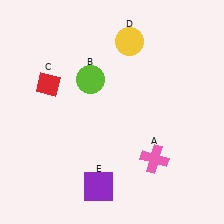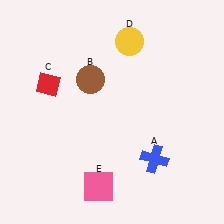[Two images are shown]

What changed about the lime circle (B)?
In Image 1, B is lime. In Image 2, it changed to brown.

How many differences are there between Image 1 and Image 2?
There are 3 differences between the two images.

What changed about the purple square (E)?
In Image 1, E is purple. In Image 2, it changed to pink.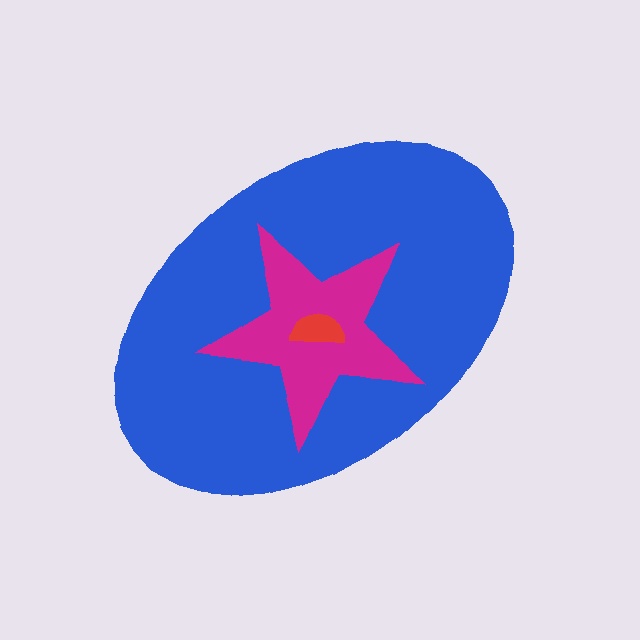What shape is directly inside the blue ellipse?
The magenta star.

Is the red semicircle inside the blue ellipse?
Yes.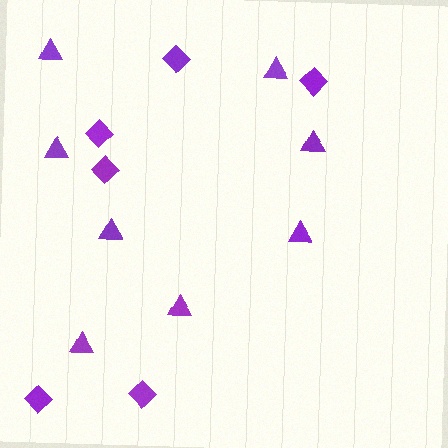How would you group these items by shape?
There are 2 groups: one group of triangles (8) and one group of diamonds (6).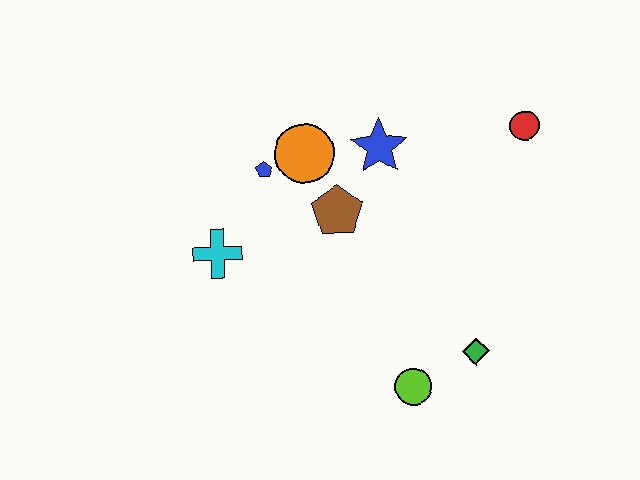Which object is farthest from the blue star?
The lime circle is farthest from the blue star.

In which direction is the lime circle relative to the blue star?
The lime circle is below the blue star.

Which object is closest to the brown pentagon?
The orange circle is closest to the brown pentagon.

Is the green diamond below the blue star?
Yes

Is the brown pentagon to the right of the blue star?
No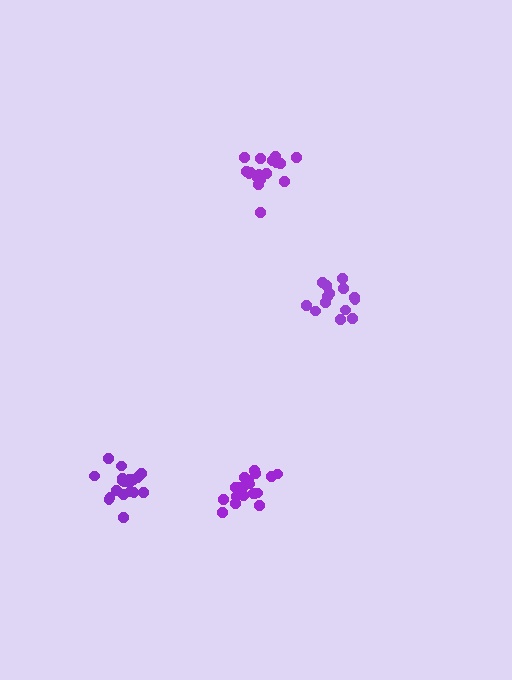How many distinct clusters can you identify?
There are 4 distinct clusters.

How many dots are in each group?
Group 1: 20 dots, Group 2: 14 dots, Group 3: 18 dots, Group 4: 19 dots (71 total).